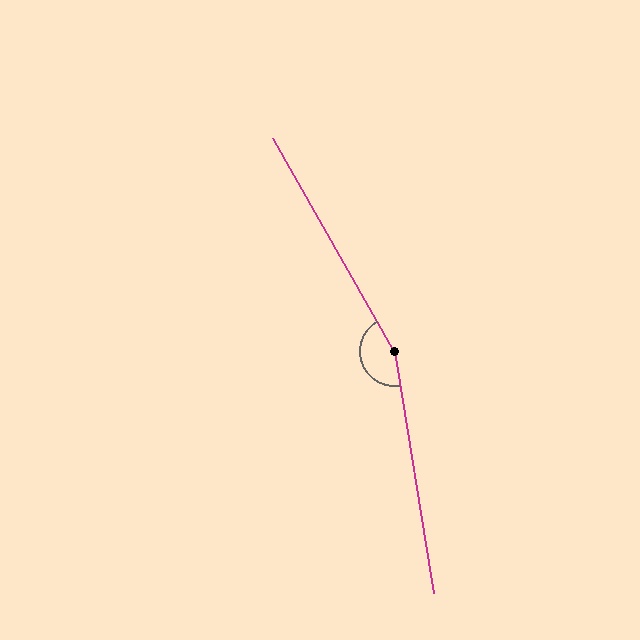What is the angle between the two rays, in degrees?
Approximately 159 degrees.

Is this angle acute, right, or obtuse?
It is obtuse.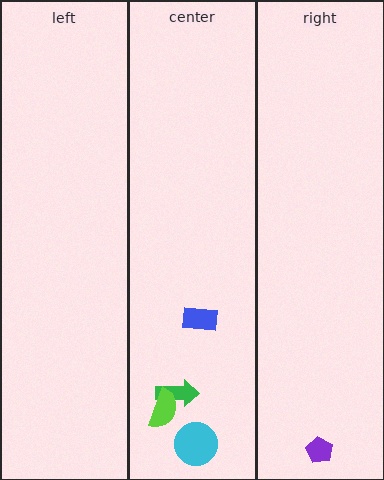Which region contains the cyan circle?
The center region.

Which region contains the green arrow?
The center region.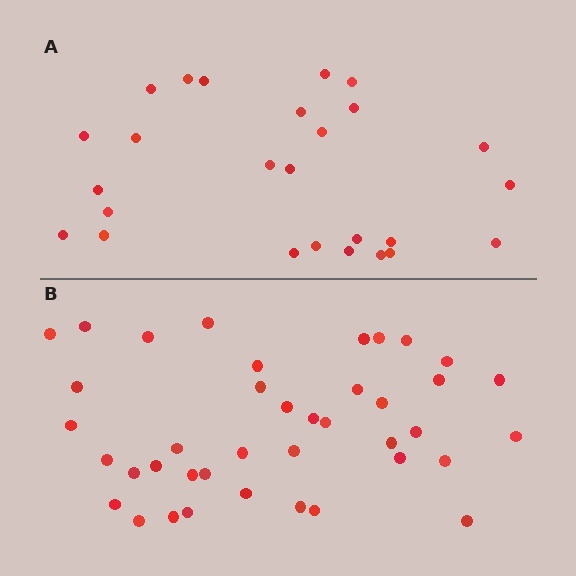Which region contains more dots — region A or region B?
Region B (the bottom region) has more dots.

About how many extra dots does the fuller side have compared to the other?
Region B has approximately 15 more dots than region A.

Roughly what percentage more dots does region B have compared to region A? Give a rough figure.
About 55% more.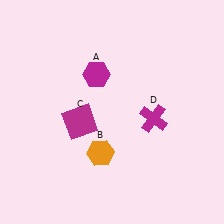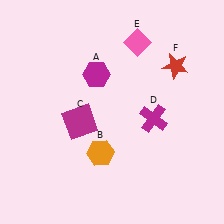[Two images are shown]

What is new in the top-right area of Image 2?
A pink diamond (E) was added in the top-right area of Image 2.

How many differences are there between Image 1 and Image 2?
There are 2 differences between the two images.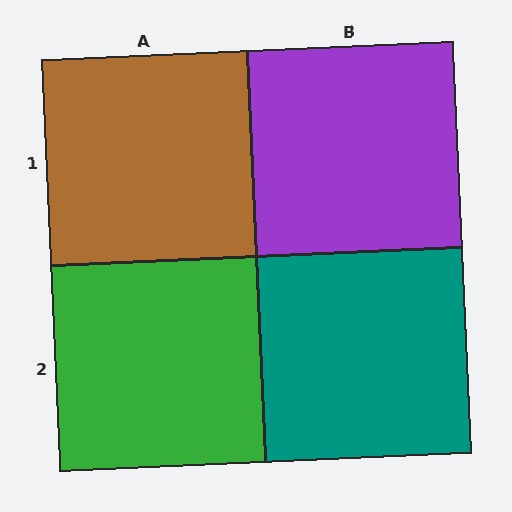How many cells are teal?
1 cell is teal.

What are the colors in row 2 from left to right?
Green, teal.